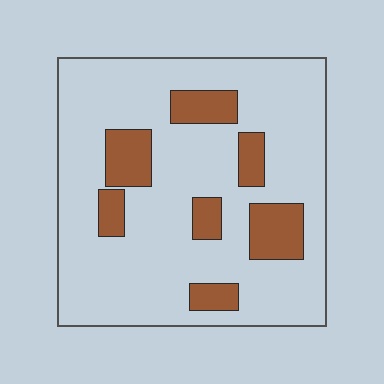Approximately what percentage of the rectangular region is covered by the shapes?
Approximately 20%.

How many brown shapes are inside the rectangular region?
7.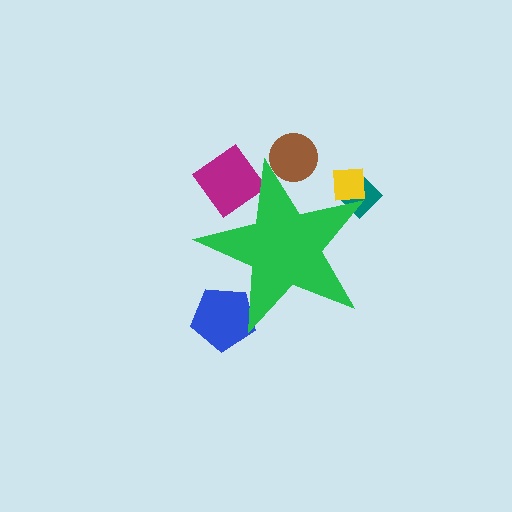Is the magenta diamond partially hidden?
Yes, the magenta diamond is partially hidden behind the green star.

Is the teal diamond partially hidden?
Yes, the teal diamond is partially hidden behind the green star.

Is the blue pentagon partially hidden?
Yes, the blue pentagon is partially hidden behind the green star.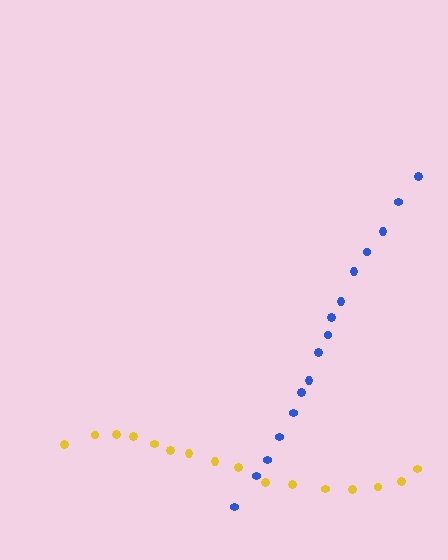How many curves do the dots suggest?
There are 2 distinct paths.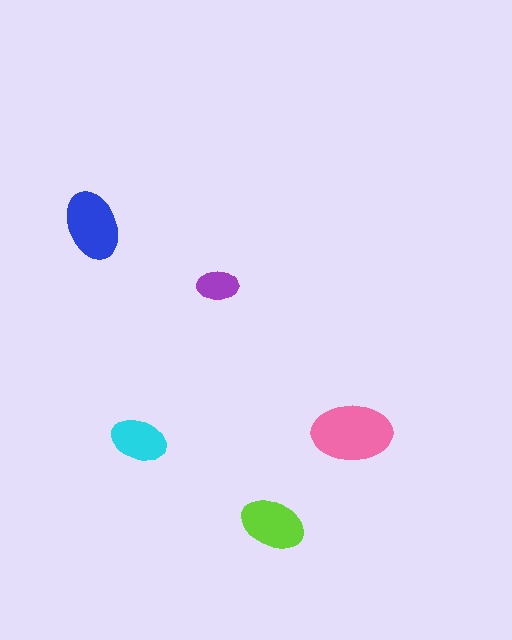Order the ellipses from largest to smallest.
the pink one, the blue one, the lime one, the cyan one, the purple one.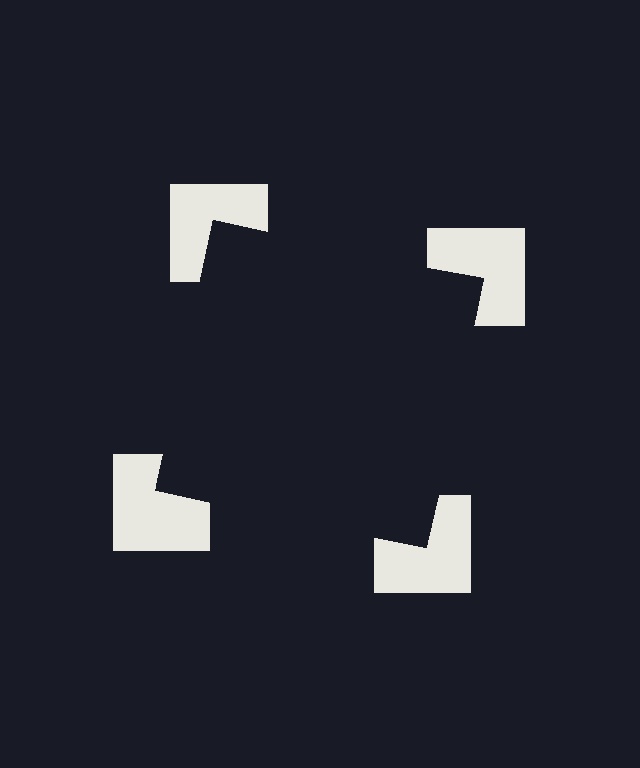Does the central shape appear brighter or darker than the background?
It typically appears slightly darker than the background, even though no actual brightness change is drawn.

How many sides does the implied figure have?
4 sides.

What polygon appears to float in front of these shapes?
An illusory square — its edges are inferred from the aligned wedge cuts in the notched squares, not physically drawn.